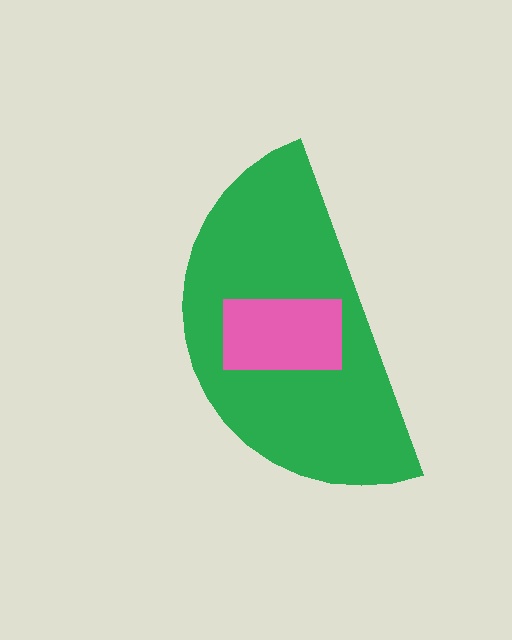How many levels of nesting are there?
2.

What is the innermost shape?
The pink rectangle.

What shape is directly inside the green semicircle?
The pink rectangle.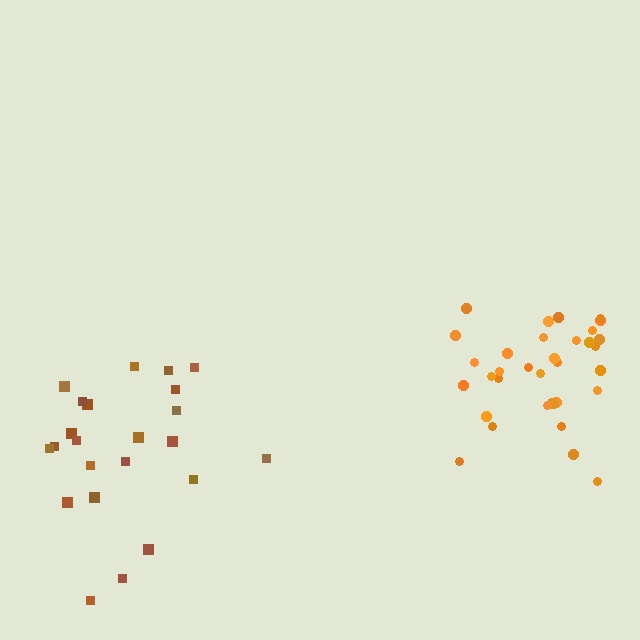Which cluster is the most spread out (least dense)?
Brown.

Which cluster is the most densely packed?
Orange.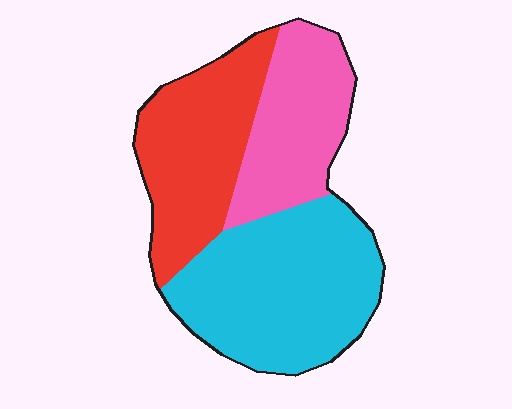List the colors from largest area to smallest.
From largest to smallest: cyan, red, pink.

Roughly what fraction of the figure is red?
Red covers 31% of the figure.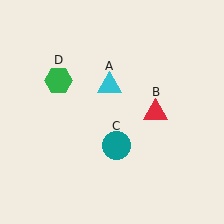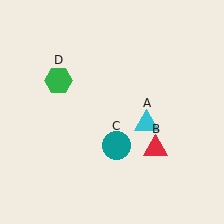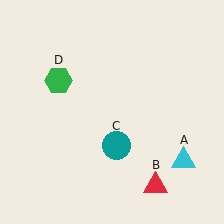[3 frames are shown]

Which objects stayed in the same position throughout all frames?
Teal circle (object C) and green hexagon (object D) remained stationary.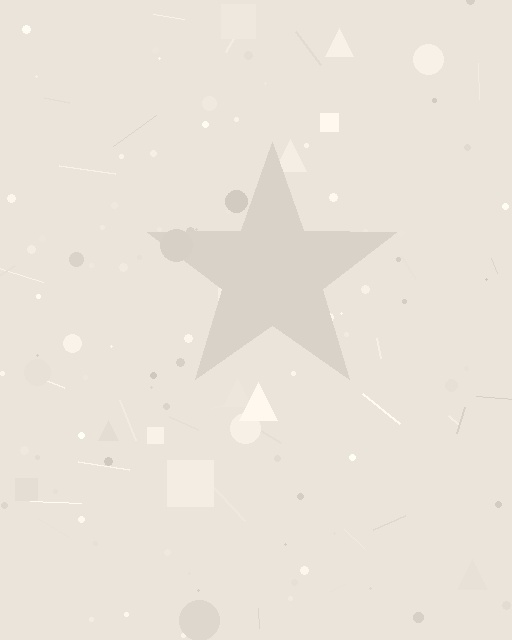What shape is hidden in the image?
A star is hidden in the image.